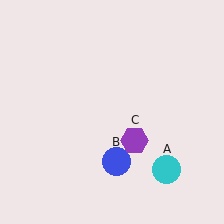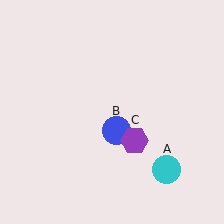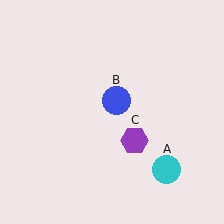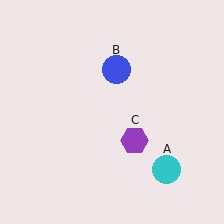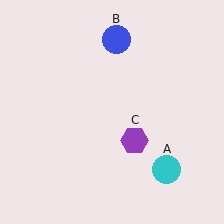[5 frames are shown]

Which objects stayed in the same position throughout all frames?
Cyan circle (object A) and purple hexagon (object C) remained stationary.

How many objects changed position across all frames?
1 object changed position: blue circle (object B).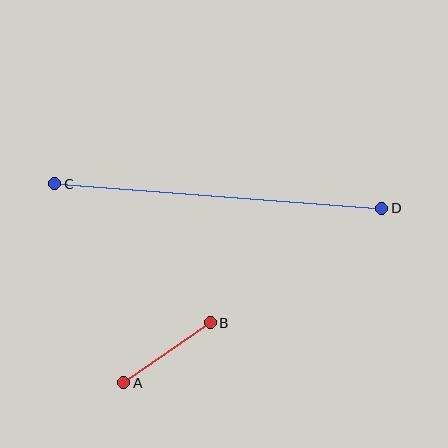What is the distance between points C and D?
The distance is approximately 328 pixels.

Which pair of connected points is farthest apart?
Points C and D are farthest apart.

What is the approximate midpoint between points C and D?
The midpoint is at approximately (218, 196) pixels.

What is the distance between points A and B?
The distance is approximately 105 pixels.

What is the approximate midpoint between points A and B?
The midpoint is at approximately (167, 353) pixels.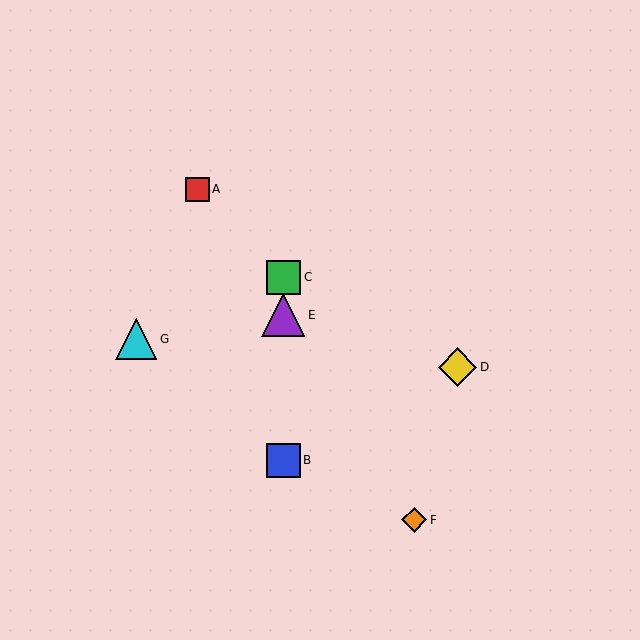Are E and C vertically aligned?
Yes, both are at x≈283.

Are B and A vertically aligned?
No, B is at x≈283 and A is at x≈197.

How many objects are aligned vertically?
3 objects (B, C, E) are aligned vertically.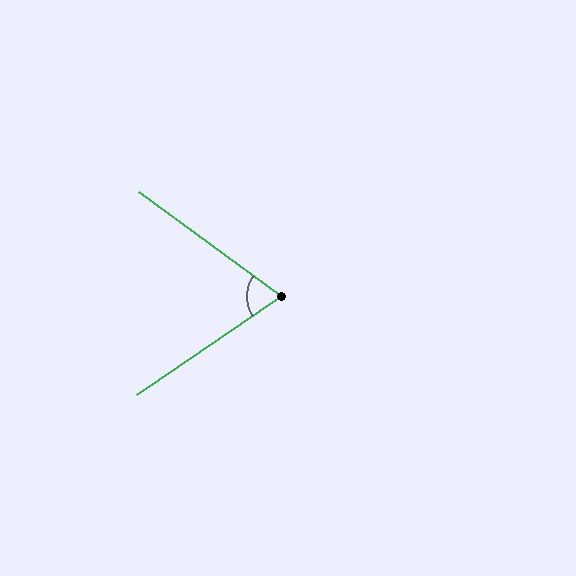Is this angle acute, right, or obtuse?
It is acute.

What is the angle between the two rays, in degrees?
Approximately 71 degrees.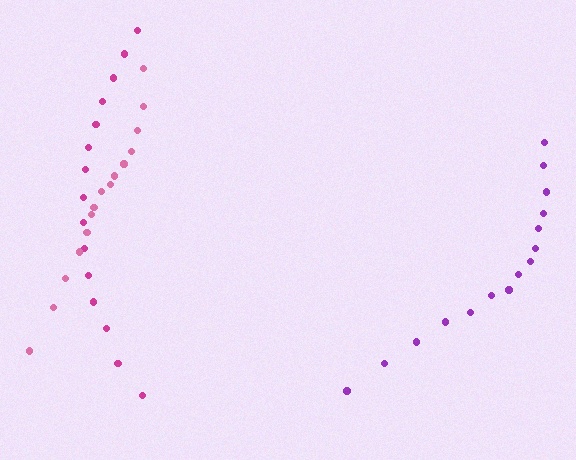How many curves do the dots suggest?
There are 3 distinct paths.